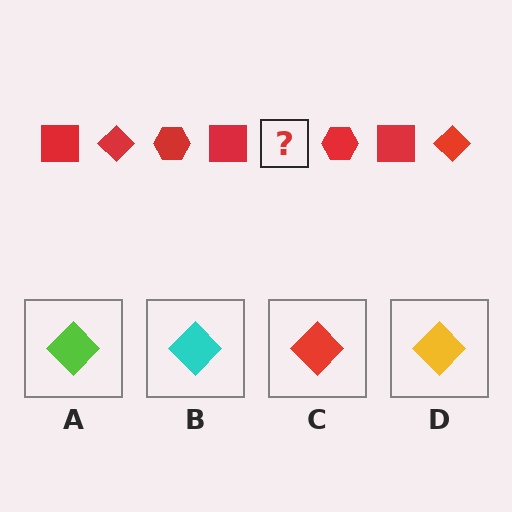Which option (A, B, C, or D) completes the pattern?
C.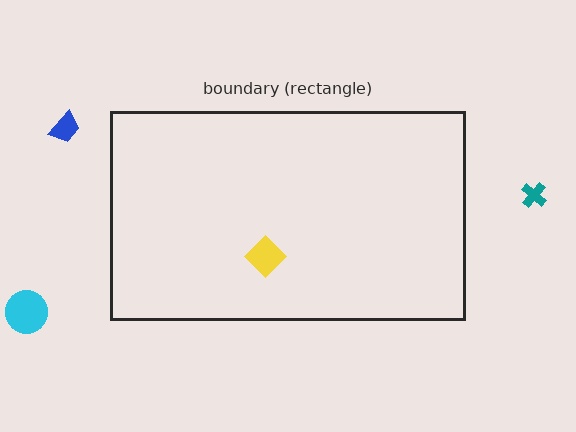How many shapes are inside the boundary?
1 inside, 3 outside.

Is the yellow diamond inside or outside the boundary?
Inside.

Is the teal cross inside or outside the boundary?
Outside.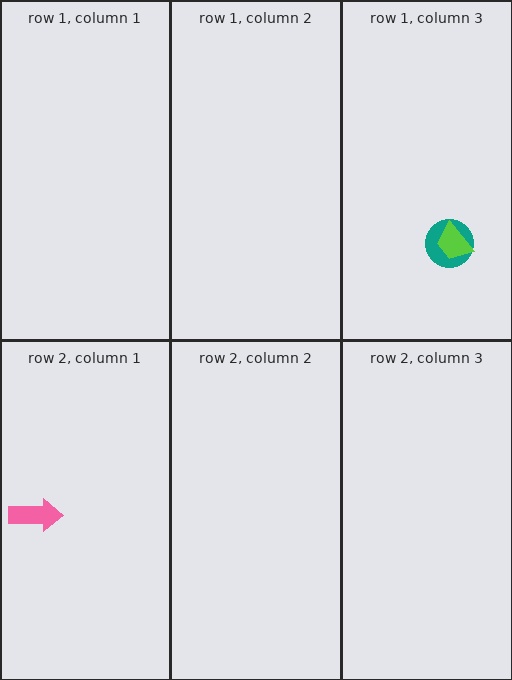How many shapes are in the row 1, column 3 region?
2.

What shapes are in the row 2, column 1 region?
The pink arrow.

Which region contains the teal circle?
The row 1, column 3 region.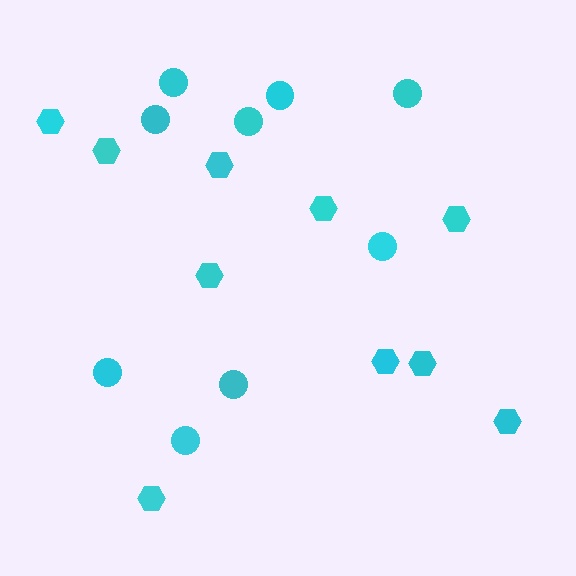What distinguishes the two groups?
There are 2 groups: one group of circles (9) and one group of hexagons (10).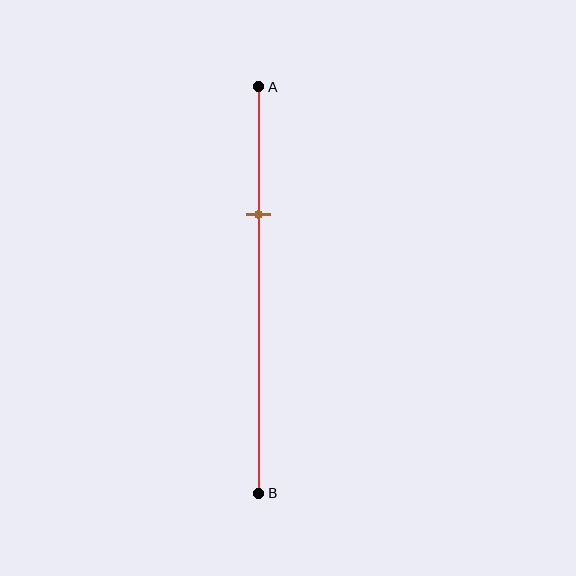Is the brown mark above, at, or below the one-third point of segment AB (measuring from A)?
The brown mark is approximately at the one-third point of segment AB.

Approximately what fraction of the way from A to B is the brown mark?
The brown mark is approximately 30% of the way from A to B.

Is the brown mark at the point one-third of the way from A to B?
Yes, the mark is approximately at the one-third point.